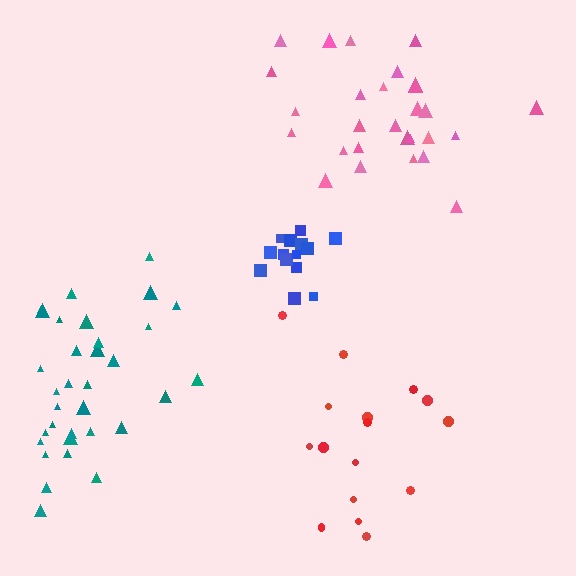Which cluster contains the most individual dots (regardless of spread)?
Teal (33).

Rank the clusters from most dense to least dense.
blue, pink, teal, red.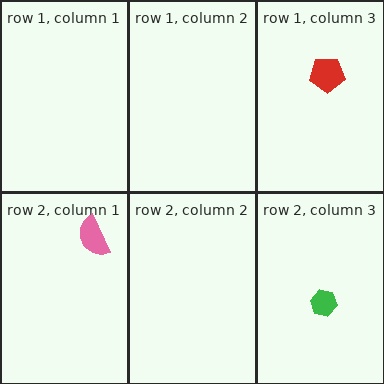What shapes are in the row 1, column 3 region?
The red pentagon.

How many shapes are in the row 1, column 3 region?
1.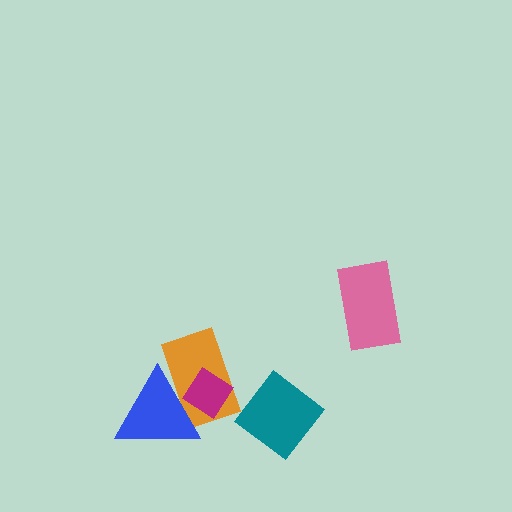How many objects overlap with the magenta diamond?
2 objects overlap with the magenta diamond.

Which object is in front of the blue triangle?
The magenta diamond is in front of the blue triangle.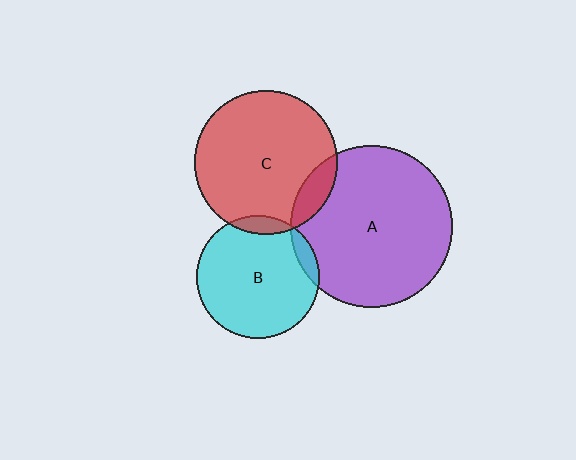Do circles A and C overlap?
Yes.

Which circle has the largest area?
Circle A (purple).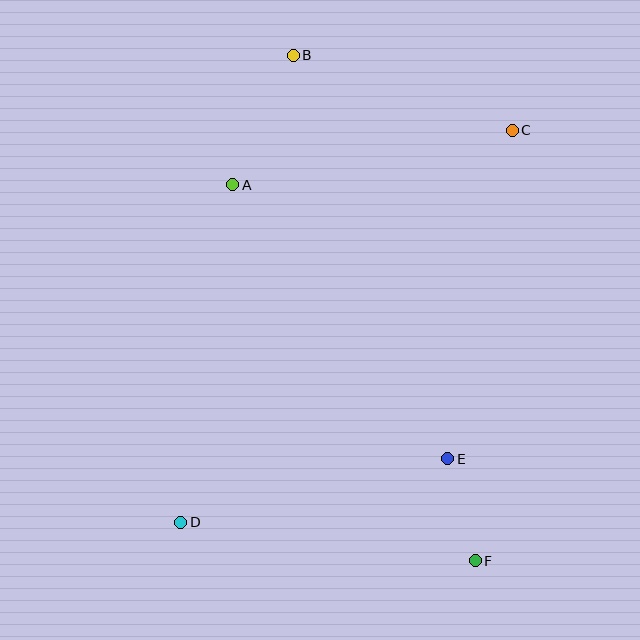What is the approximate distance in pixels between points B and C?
The distance between B and C is approximately 232 pixels.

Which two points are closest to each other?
Points E and F are closest to each other.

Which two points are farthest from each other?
Points B and F are farthest from each other.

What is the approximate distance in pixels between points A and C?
The distance between A and C is approximately 285 pixels.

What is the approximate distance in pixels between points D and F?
The distance between D and F is approximately 297 pixels.